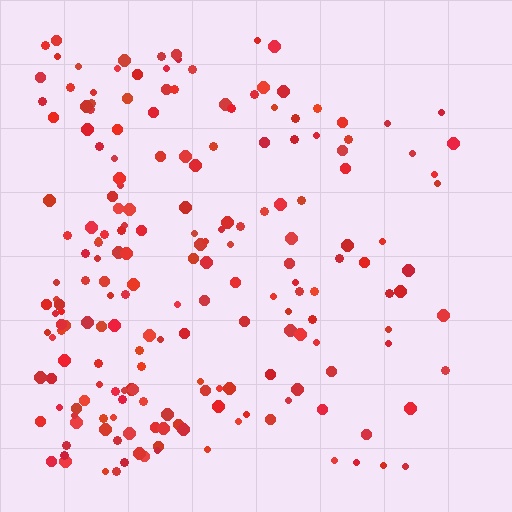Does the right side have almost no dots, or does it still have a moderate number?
Still a moderate number, just noticeably fewer than the left.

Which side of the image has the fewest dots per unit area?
The right.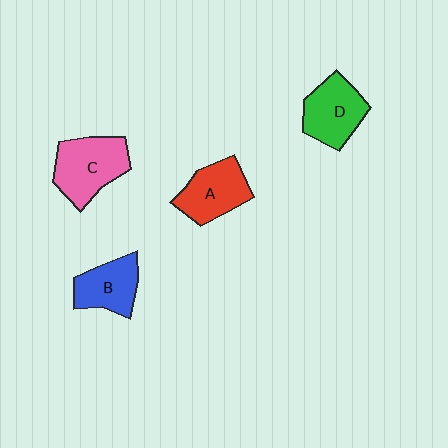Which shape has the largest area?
Shape C (pink).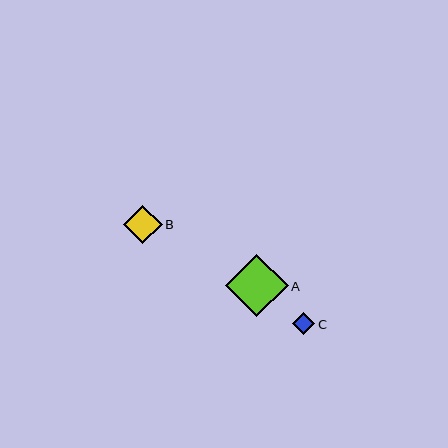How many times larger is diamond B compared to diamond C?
Diamond B is approximately 1.7 times the size of diamond C.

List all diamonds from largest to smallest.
From largest to smallest: A, B, C.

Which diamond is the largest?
Diamond A is the largest with a size of approximately 62 pixels.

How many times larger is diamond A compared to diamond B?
Diamond A is approximately 1.6 times the size of diamond B.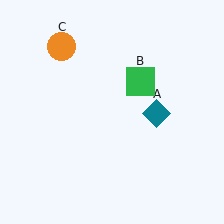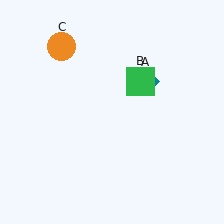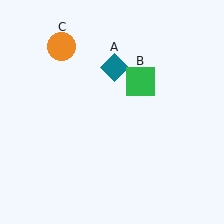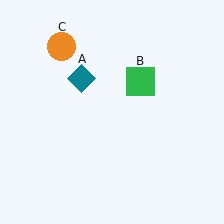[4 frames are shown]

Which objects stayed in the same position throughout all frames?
Green square (object B) and orange circle (object C) remained stationary.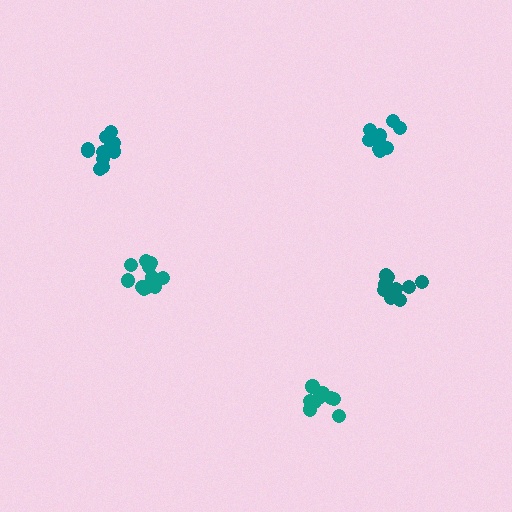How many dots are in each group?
Group 1: 13 dots, Group 2: 10 dots, Group 3: 11 dots, Group 4: 11 dots, Group 5: 9 dots (54 total).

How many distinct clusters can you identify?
There are 5 distinct clusters.